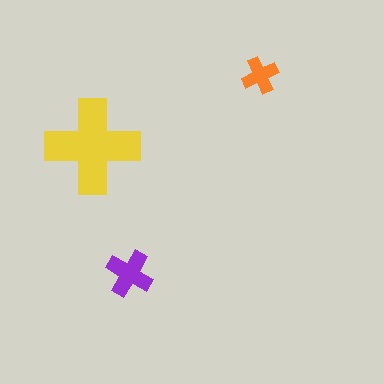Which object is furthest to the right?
The orange cross is rightmost.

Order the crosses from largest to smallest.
the yellow one, the purple one, the orange one.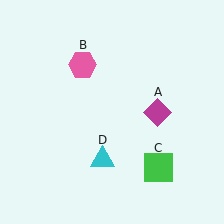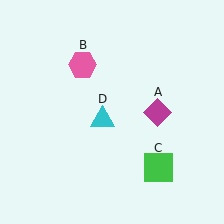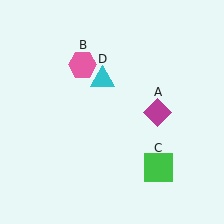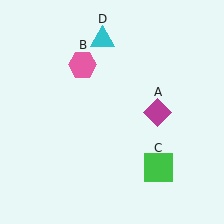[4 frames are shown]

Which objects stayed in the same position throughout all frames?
Magenta diamond (object A) and pink hexagon (object B) and green square (object C) remained stationary.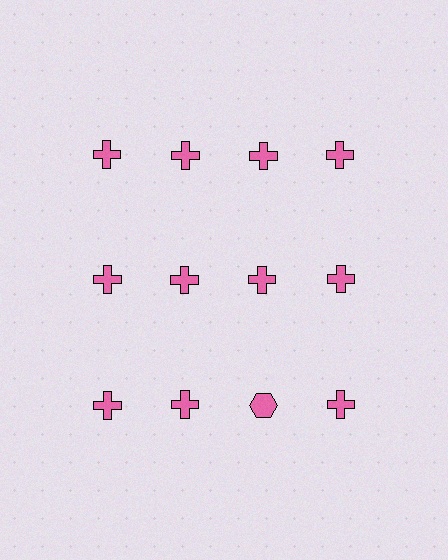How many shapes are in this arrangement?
There are 12 shapes arranged in a grid pattern.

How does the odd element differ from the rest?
It has a different shape: hexagon instead of cross.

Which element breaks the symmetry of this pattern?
The pink hexagon in the third row, center column breaks the symmetry. All other shapes are pink crosses.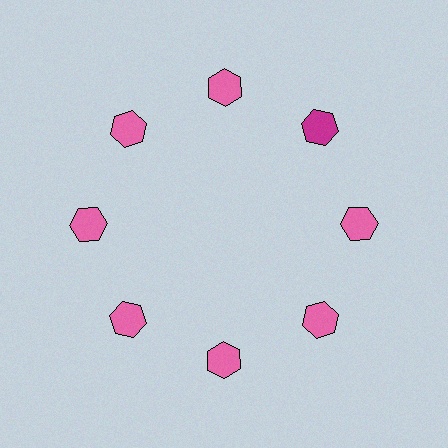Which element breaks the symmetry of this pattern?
The magenta hexagon at roughly the 2 o'clock position breaks the symmetry. All other shapes are pink hexagons.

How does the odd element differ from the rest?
It has a different color: magenta instead of pink.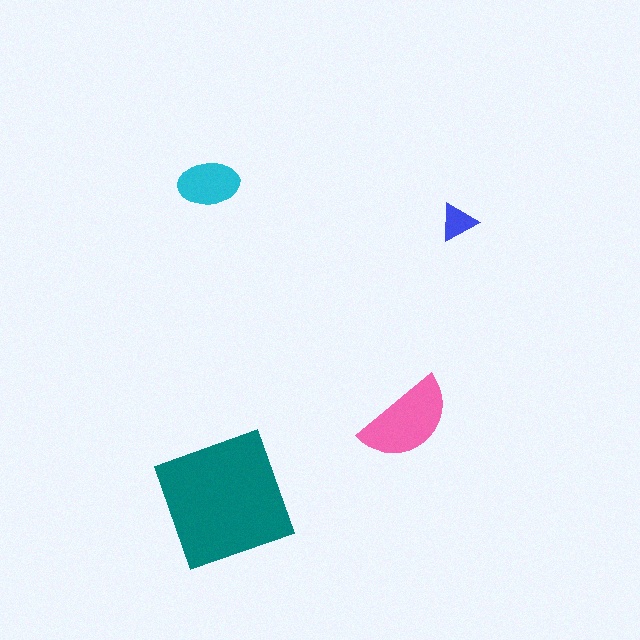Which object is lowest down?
The teal square is bottommost.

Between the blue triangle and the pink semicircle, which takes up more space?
The pink semicircle.